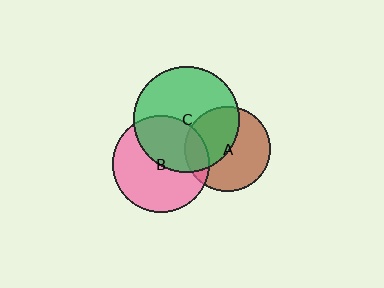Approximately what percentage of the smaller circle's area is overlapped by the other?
Approximately 15%.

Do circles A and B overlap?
Yes.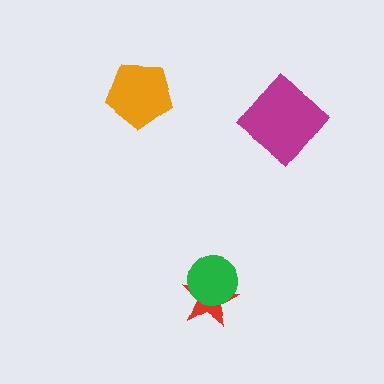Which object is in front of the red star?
The green circle is in front of the red star.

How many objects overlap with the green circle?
1 object overlaps with the green circle.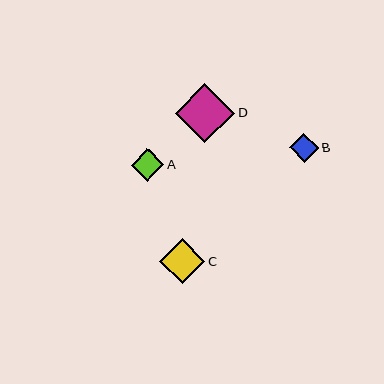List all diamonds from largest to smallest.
From largest to smallest: D, C, A, B.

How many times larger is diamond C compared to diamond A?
Diamond C is approximately 1.4 times the size of diamond A.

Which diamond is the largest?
Diamond D is the largest with a size of approximately 59 pixels.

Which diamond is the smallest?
Diamond B is the smallest with a size of approximately 29 pixels.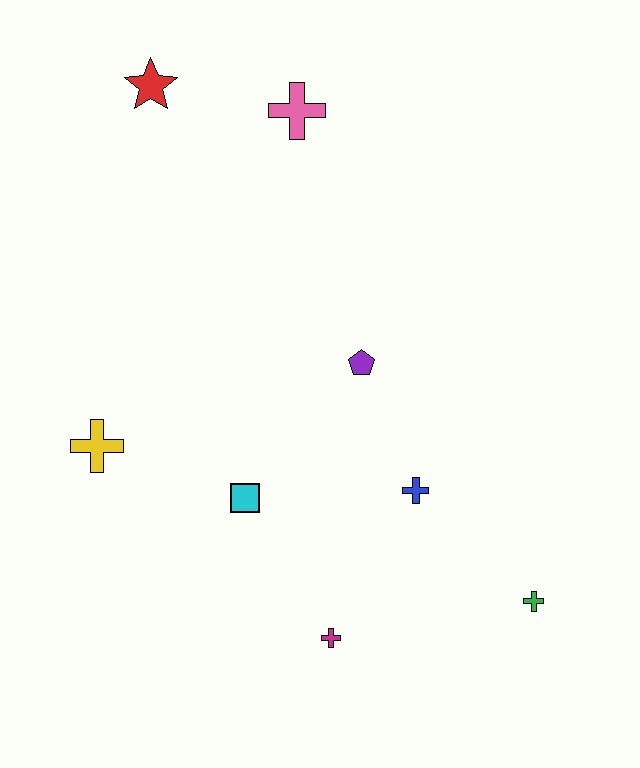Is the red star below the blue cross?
No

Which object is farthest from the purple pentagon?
The red star is farthest from the purple pentagon.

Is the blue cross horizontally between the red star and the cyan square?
No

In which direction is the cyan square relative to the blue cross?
The cyan square is to the left of the blue cross.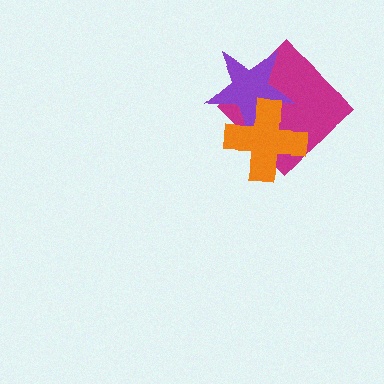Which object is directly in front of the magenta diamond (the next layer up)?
The purple star is directly in front of the magenta diamond.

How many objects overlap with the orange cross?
2 objects overlap with the orange cross.